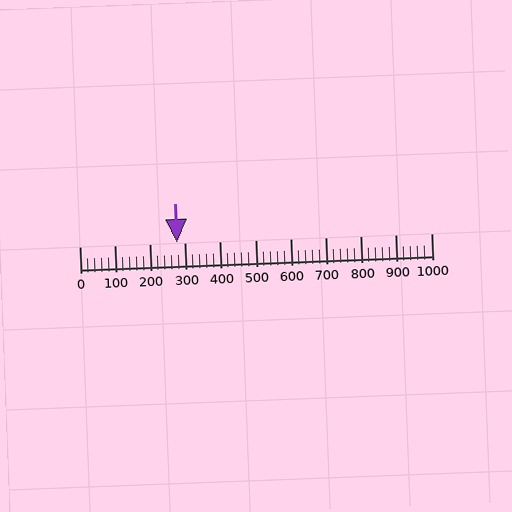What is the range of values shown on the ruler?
The ruler shows values from 0 to 1000.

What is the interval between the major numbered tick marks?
The major tick marks are spaced 100 units apart.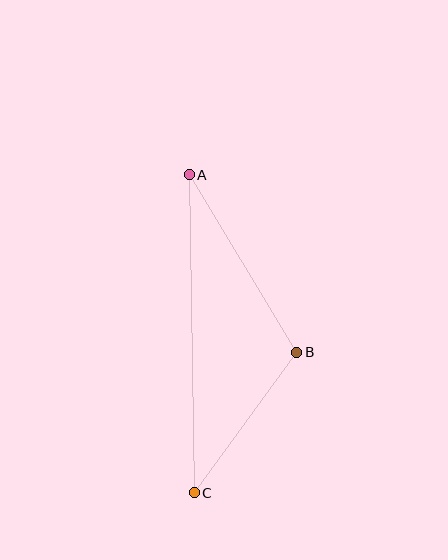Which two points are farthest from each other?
Points A and C are farthest from each other.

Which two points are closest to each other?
Points B and C are closest to each other.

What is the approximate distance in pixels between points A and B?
The distance between A and B is approximately 208 pixels.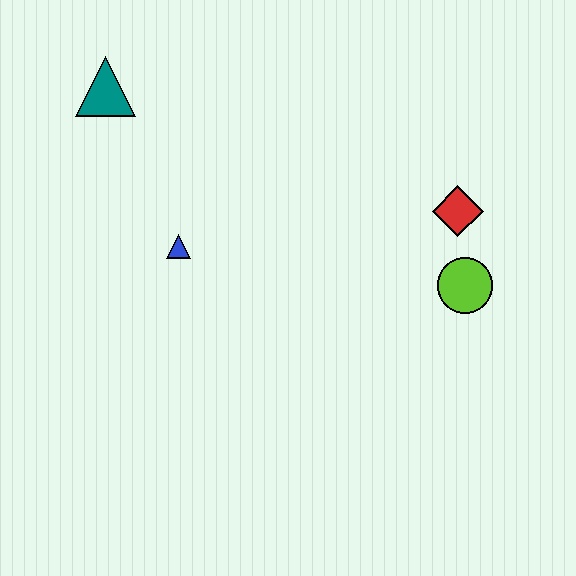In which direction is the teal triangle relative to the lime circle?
The teal triangle is to the left of the lime circle.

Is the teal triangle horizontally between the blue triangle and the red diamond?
No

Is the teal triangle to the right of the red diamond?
No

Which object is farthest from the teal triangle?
The lime circle is farthest from the teal triangle.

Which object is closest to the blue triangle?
The teal triangle is closest to the blue triangle.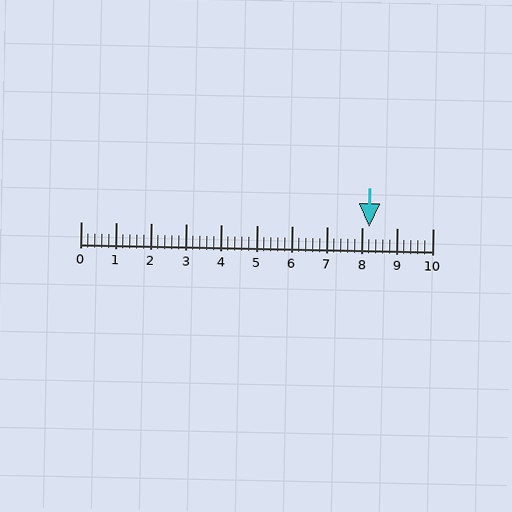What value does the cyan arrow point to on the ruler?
The cyan arrow points to approximately 8.2.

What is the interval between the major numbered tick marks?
The major tick marks are spaced 1 units apart.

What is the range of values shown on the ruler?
The ruler shows values from 0 to 10.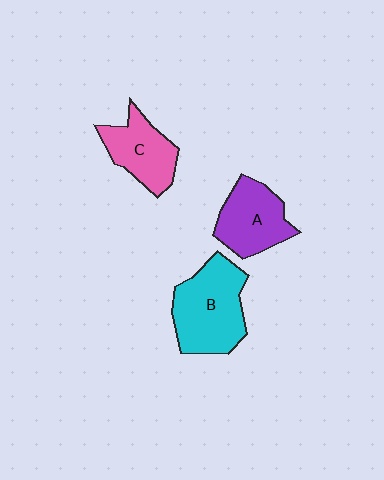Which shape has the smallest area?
Shape C (pink).